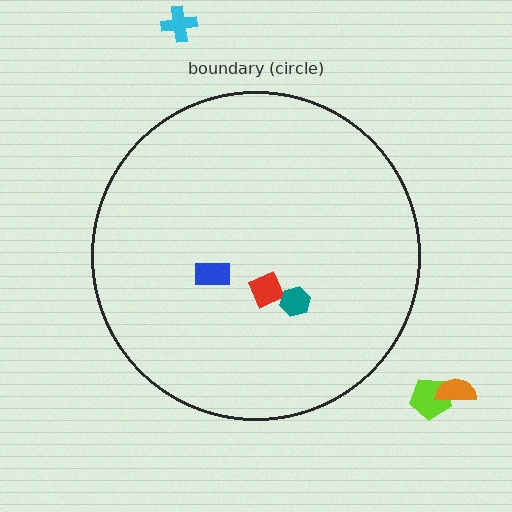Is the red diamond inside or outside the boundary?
Inside.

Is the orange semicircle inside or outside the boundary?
Outside.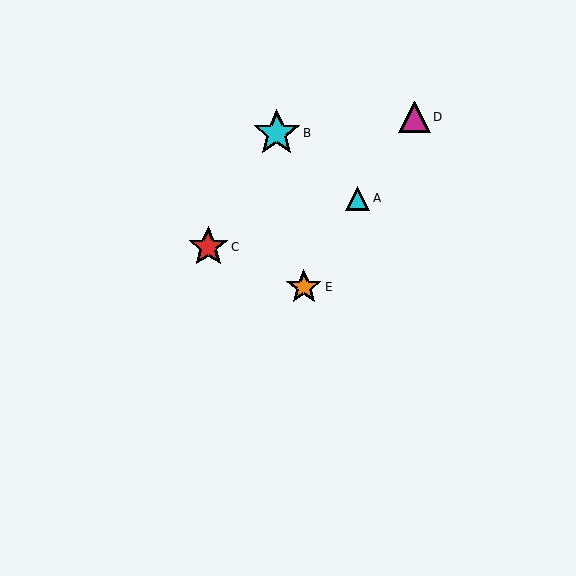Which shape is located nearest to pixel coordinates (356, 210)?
The cyan triangle (labeled A) at (357, 198) is nearest to that location.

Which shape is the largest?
The cyan star (labeled B) is the largest.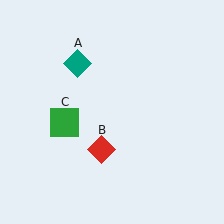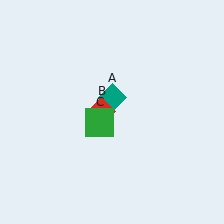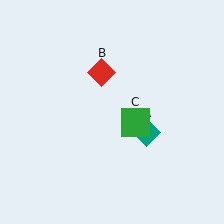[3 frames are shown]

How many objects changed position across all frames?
3 objects changed position: teal diamond (object A), red diamond (object B), green square (object C).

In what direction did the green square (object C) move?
The green square (object C) moved right.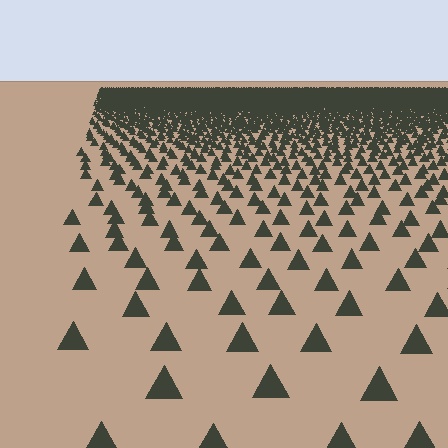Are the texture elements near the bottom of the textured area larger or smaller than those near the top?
Larger. Near the bottom, elements are closer to the viewer and appear at a bigger on-screen size.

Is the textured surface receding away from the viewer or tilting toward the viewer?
The surface is receding away from the viewer. Texture elements get smaller and denser toward the top.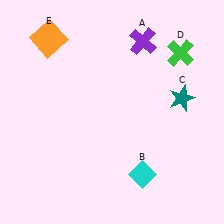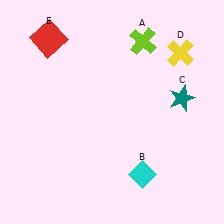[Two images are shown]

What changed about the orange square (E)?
In Image 1, E is orange. In Image 2, it changed to red.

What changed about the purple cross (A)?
In Image 1, A is purple. In Image 2, it changed to lime.